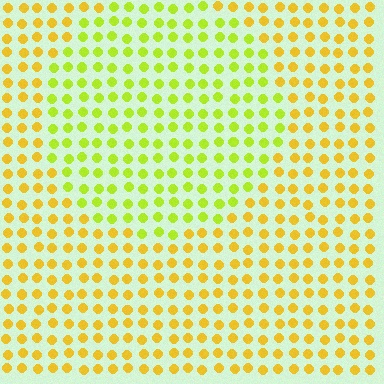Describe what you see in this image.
The image is filled with small yellow elements in a uniform arrangement. A circle-shaped region is visible where the elements are tinted to a slightly different hue, forming a subtle color boundary.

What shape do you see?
I see a circle.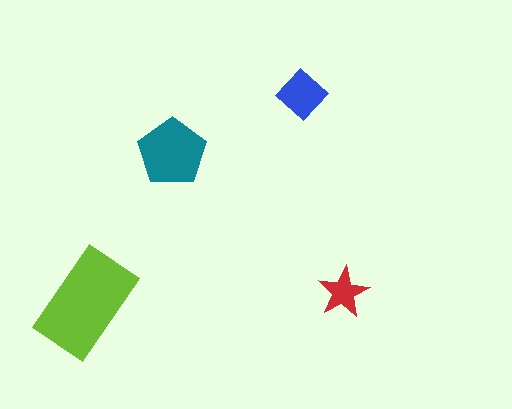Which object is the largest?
The lime rectangle.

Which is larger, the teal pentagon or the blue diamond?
The teal pentagon.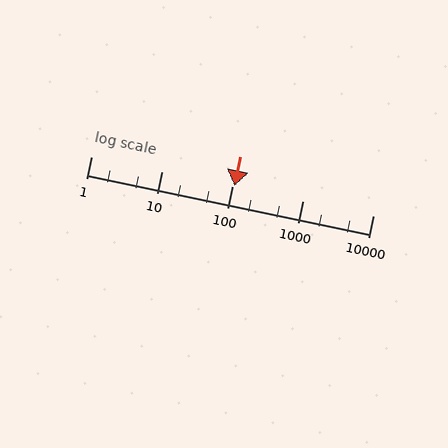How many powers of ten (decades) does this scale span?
The scale spans 4 decades, from 1 to 10000.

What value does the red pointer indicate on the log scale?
The pointer indicates approximately 110.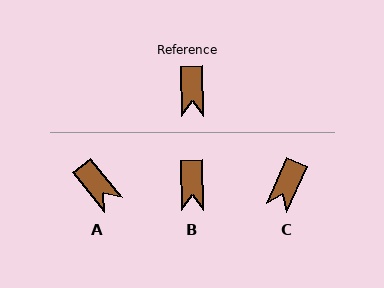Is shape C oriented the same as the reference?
No, it is off by about 25 degrees.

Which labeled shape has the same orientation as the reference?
B.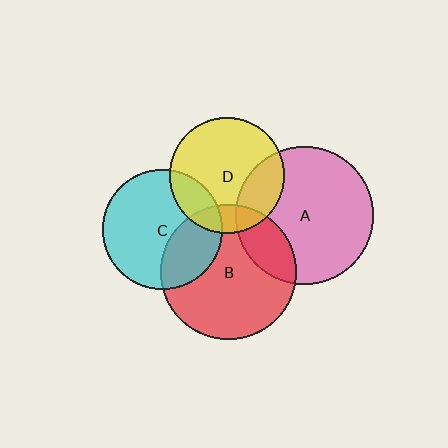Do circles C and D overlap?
Yes.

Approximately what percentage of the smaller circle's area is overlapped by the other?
Approximately 20%.